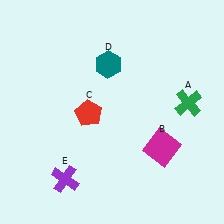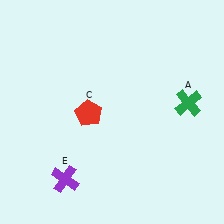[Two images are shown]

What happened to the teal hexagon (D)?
The teal hexagon (D) was removed in Image 2. It was in the top-left area of Image 1.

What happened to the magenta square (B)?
The magenta square (B) was removed in Image 2. It was in the bottom-right area of Image 1.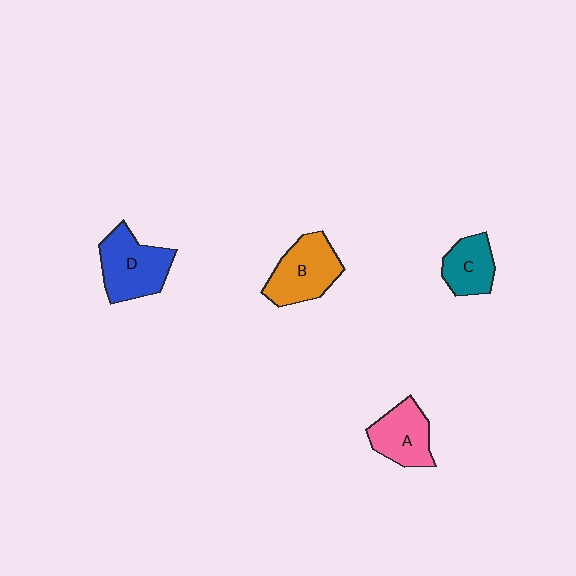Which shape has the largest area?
Shape D (blue).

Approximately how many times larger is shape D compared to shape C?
Approximately 1.5 times.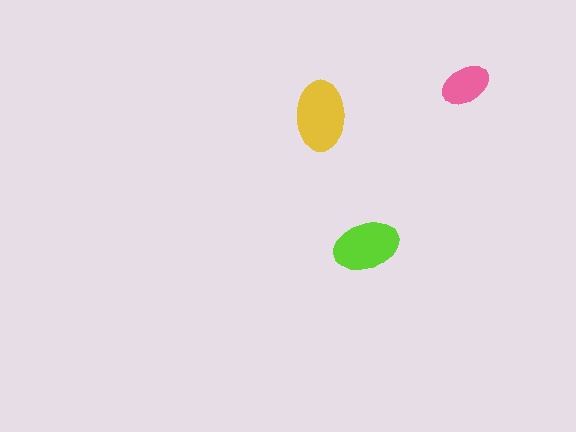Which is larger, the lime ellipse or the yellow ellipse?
The yellow one.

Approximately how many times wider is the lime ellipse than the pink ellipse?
About 1.5 times wider.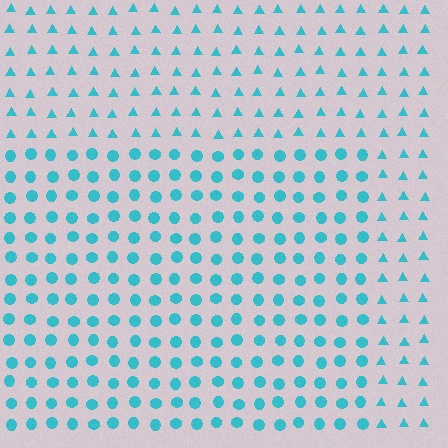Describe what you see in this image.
The image is filled with small cyan elements arranged in a uniform grid. A rectangle-shaped region contains circles, while the surrounding area contains triangles. The boundary is defined purely by the change in element shape.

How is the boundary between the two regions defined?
The boundary is defined by a change in element shape: circles inside vs. triangles outside. All elements share the same color and spacing.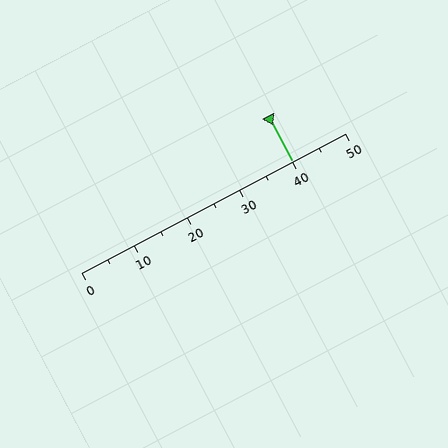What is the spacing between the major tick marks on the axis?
The major ticks are spaced 10 apart.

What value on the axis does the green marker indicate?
The marker indicates approximately 40.